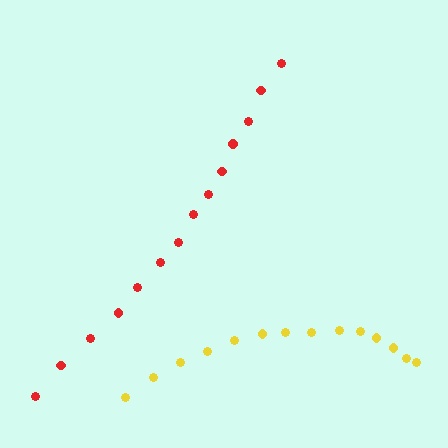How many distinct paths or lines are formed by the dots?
There are 2 distinct paths.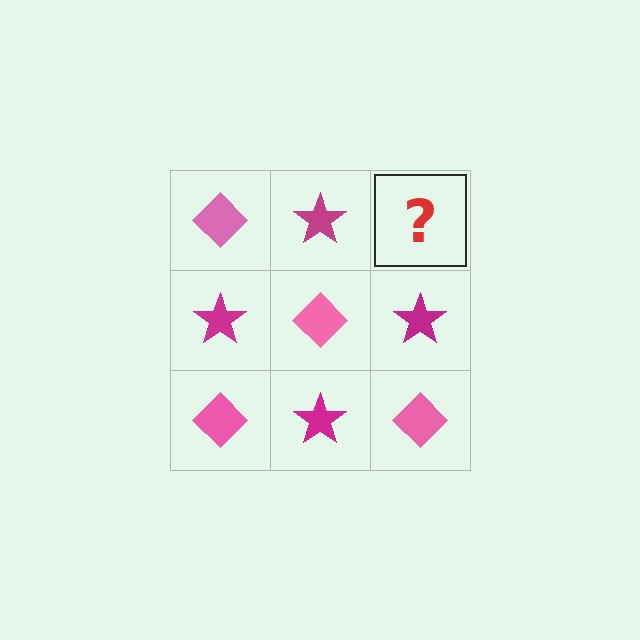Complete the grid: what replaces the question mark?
The question mark should be replaced with a pink diamond.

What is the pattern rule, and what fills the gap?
The rule is that it alternates pink diamond and magenta star in a checkerboard pattern. The gap should be filled with a pink diamond.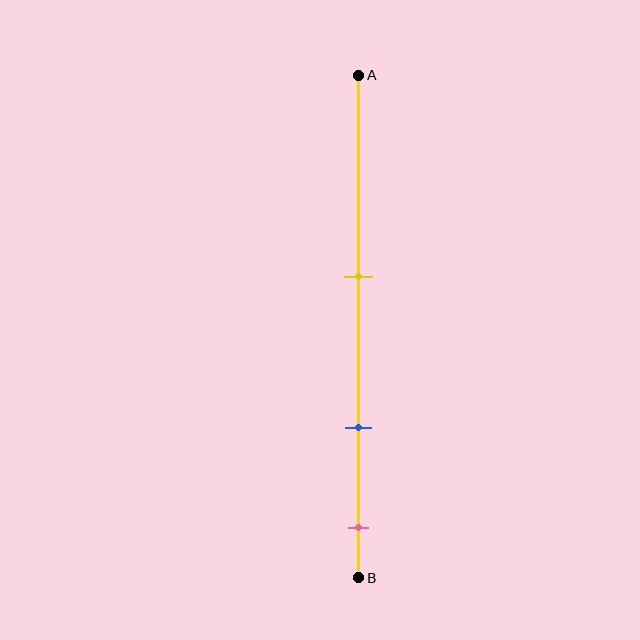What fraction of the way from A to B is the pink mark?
The pink mark is approximately 90% (0.9) of the way from A to B.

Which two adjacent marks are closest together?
The blue and pink marks are the closest adjacent pair.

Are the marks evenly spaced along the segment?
Yes, the marks are approximately evenly spaced.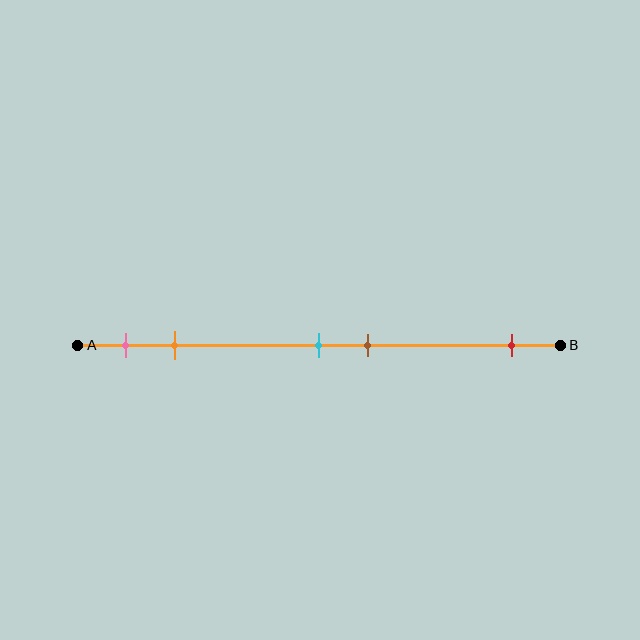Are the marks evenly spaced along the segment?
No, the marks are not evenly spaced.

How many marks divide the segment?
There are 5 marks dividing the segment.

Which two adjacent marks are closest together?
The cyan and brown marks are the closest adjacent pair.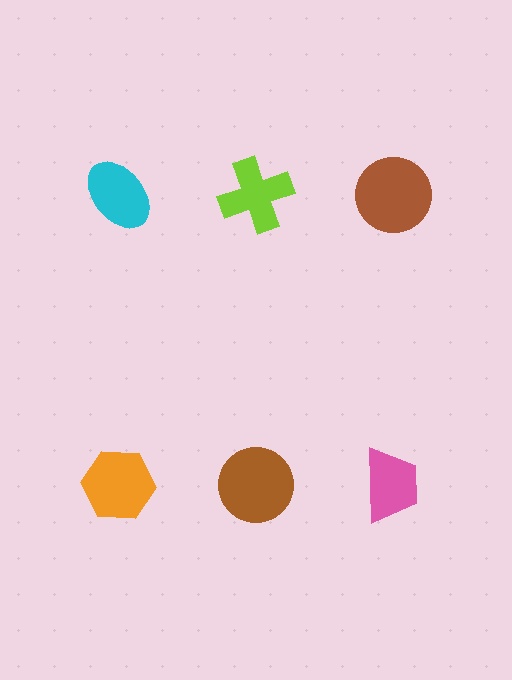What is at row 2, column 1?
An orange hexagon.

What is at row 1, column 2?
A lime cross.